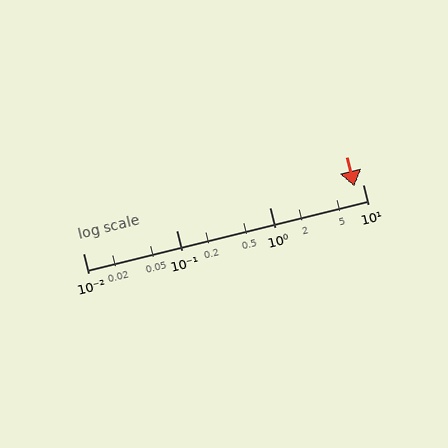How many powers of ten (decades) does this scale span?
The scale spans 3 decades, from 0.01 to 10.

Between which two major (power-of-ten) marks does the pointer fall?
The pointer is between 1 and 10.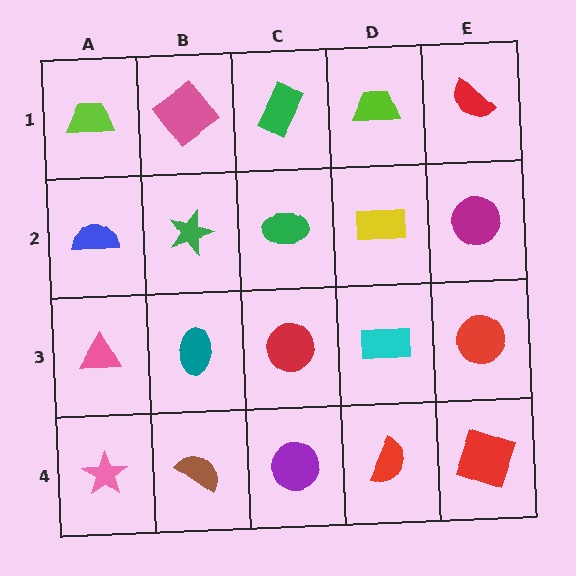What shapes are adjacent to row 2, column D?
A lime trapezoid (row 1, column D), a cyan rectangle (row 3, column D), a green ellipse (row 2, column C), a magenta circle (row 2, column E).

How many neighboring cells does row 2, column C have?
4.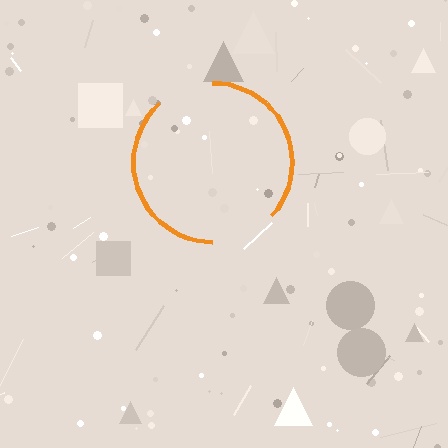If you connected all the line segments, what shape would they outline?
They would outline a circle.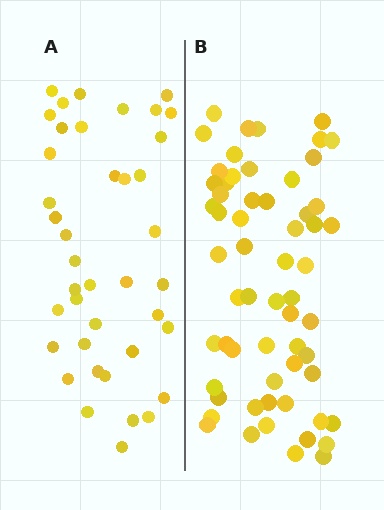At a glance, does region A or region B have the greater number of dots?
Region B (the right region) has more dots.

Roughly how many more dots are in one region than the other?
Region B has approximately 20 more dots than region A.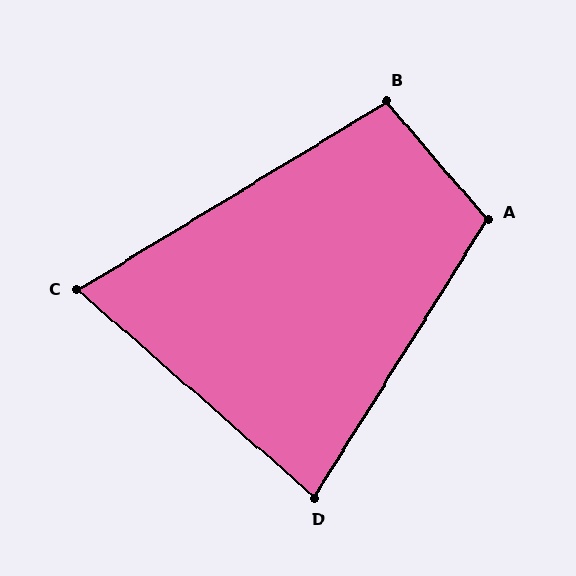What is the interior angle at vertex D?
Approximately 81 degrees (acute).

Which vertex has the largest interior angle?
A, at approximately 108 degrees.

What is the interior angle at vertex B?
Approximately 99 degrees (obtuse).